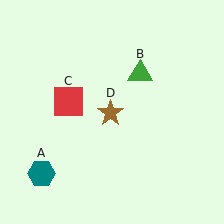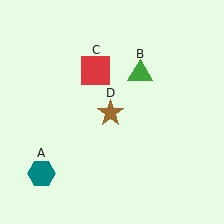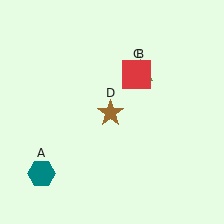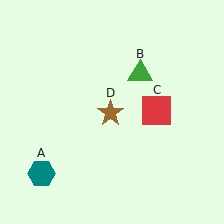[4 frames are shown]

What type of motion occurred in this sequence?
The red square (object C) rotated clockwise around the center of the scene.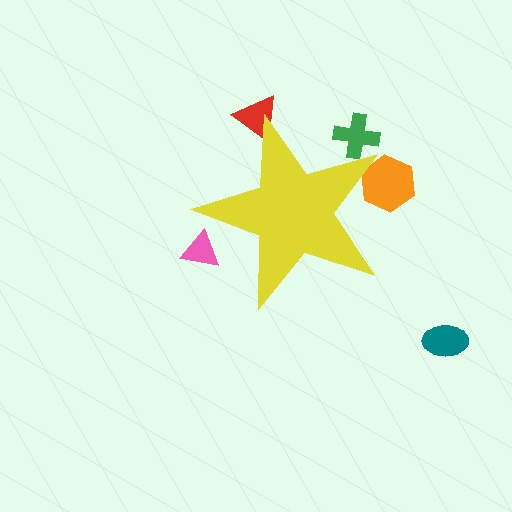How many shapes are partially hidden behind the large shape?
4 shapes are partially hidden.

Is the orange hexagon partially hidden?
Yes, the orange hexagon is partially hidden behind the yellow star.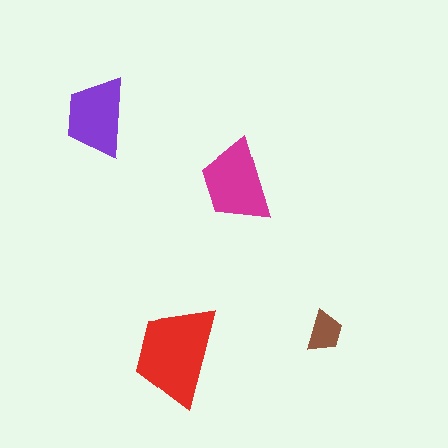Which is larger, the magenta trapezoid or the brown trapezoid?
The magenta one.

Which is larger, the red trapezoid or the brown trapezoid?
The red one.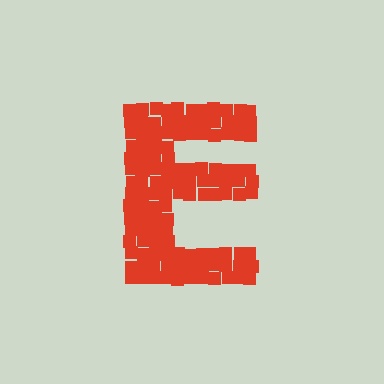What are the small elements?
The small elements are squares.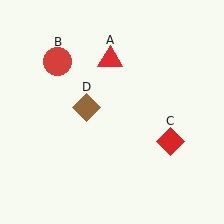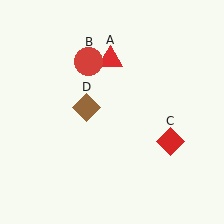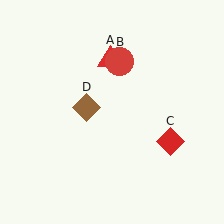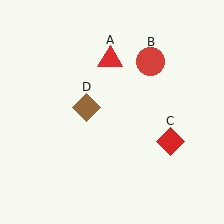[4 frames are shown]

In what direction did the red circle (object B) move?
The red circle (object B) moved right.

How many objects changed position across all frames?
1 object changed position: red circle (object B).